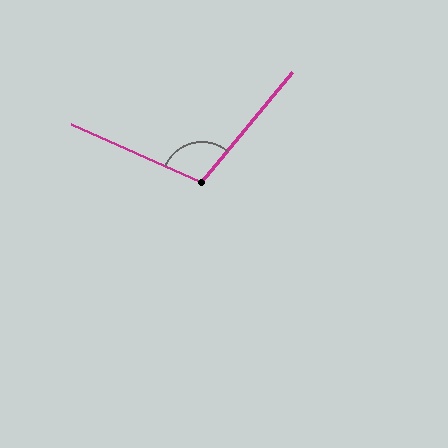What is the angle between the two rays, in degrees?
Approximately 106 degrees.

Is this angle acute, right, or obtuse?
It is obtuse.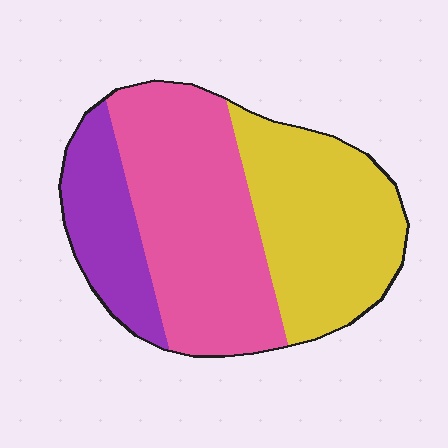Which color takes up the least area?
Purple, at roughly 20%.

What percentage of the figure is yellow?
Yellow takes up about three eighths (3/8) of the figure.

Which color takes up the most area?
Pink, at roughly 45%.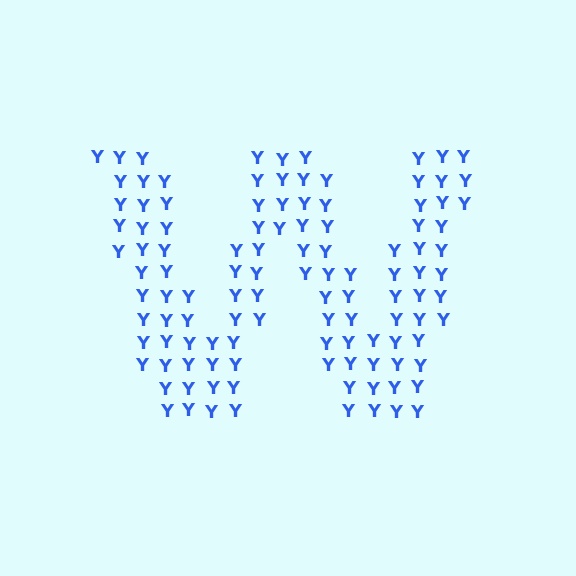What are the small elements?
The small elements are letter Y's.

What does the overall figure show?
The overall figure shows the letter W.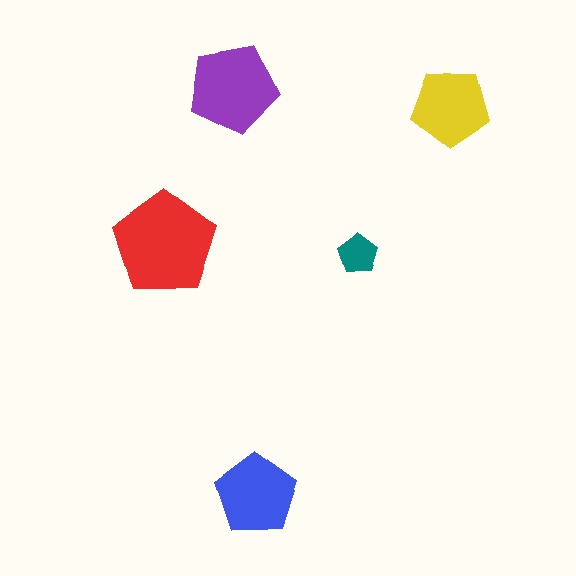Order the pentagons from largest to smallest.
the red one, the purple one, the blue one, the yellow one, the teal one.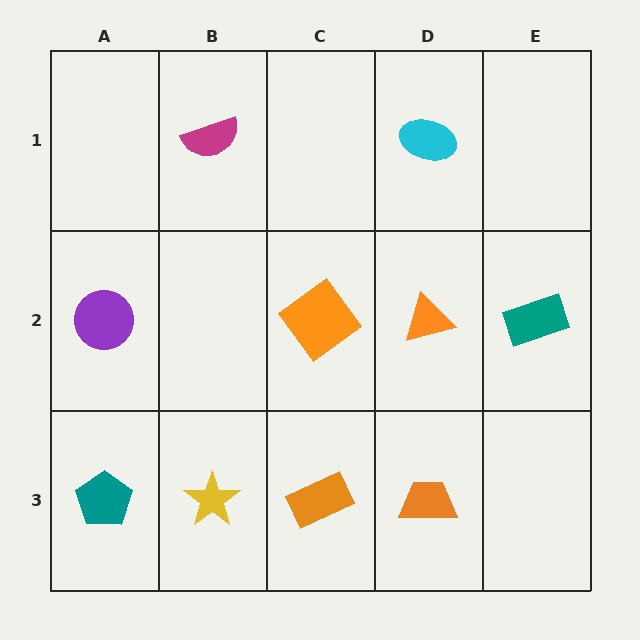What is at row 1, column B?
A magenta semicircle.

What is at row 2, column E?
A teal rectangle.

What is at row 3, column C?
An orange rectangle.